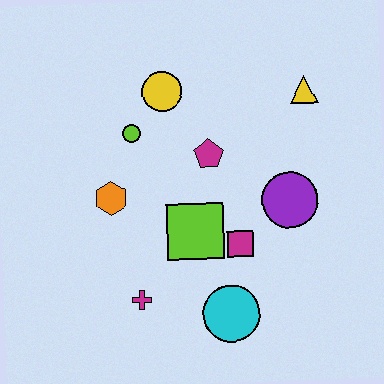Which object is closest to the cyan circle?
The magenta square is closest to the cyan circle.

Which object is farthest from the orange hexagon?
The yellow triangle is farthest from the orange hexagon.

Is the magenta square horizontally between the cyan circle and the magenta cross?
No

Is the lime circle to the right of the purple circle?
No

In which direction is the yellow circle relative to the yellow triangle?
The yellow circle is to the left of the yellow triangle.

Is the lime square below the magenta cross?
No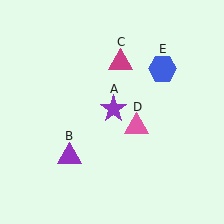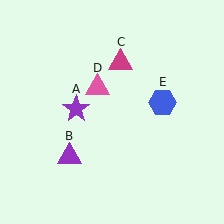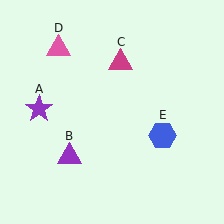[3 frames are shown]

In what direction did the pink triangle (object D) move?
The pink triangle (object D) moved up and to the left.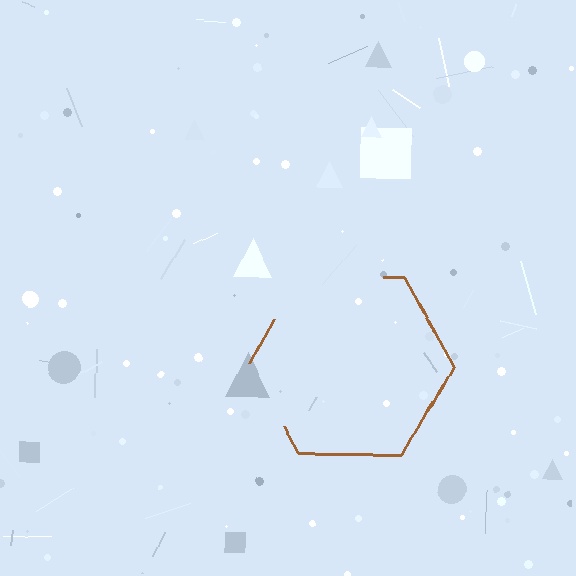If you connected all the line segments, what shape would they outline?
They would outline a hexagon.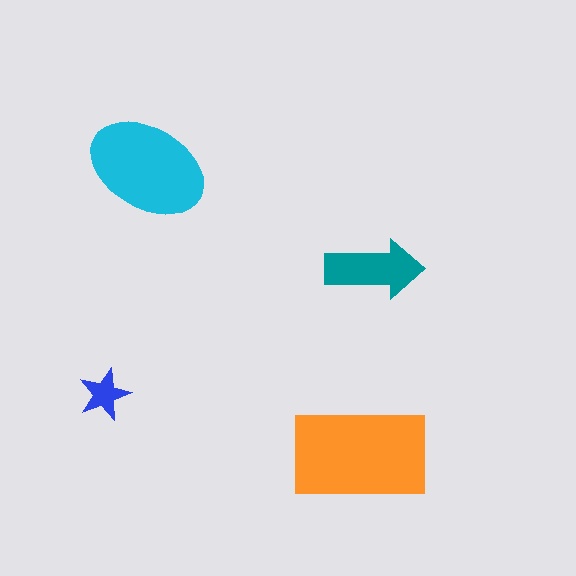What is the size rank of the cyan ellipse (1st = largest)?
2nd.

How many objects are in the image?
There are 4 objects in the image.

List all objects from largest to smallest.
The orange rectangle, the cyan ellipse, the teal arrow, the blue star.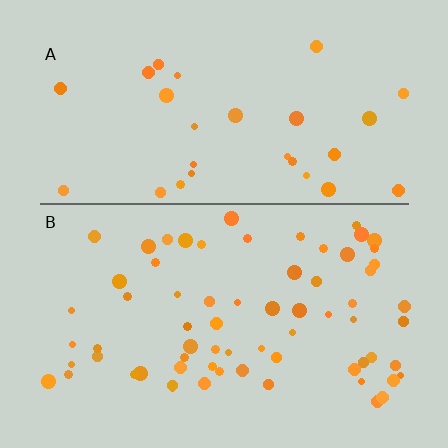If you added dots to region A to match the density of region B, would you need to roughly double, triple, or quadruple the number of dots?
Approximately double.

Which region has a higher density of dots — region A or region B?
B (the bottom).